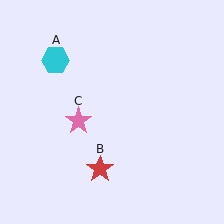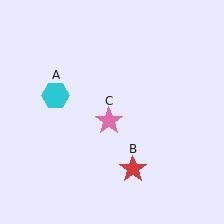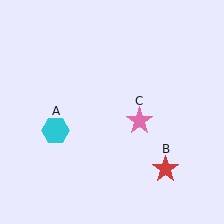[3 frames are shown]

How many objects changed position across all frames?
3 objects changed position: cyan hexagon (object A), red star (object B), pink star (object C).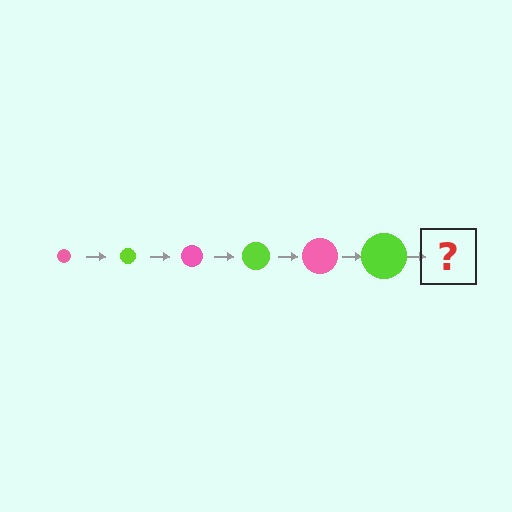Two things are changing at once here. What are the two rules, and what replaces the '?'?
The two rules are that the circle grows larger each step and the color cycles through pink and lime. The '?' should be a pink circle, larger than the previous one.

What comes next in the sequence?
The next element should be a pink circle, larger than the previous one.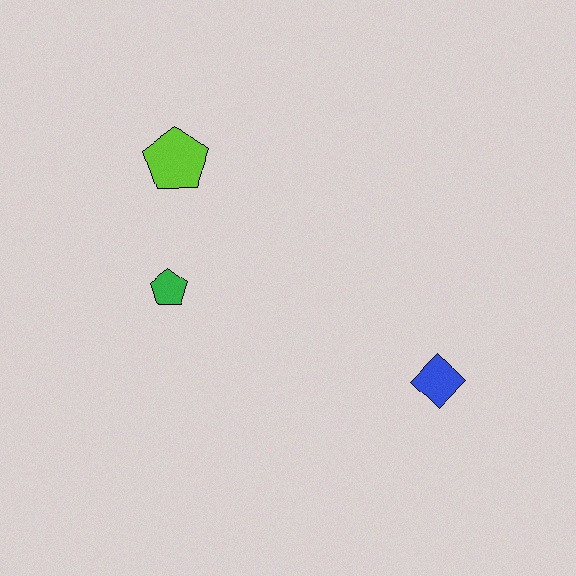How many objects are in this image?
There are 3 objects.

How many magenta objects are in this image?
There are no magenta objects.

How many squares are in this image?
There are no squares.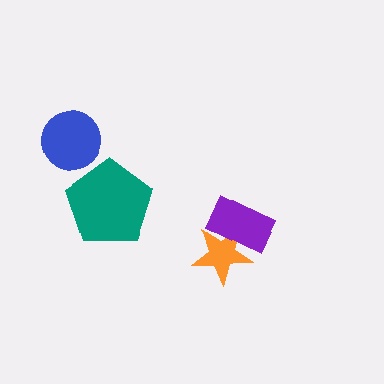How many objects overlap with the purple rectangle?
1 object overlaps with the purple rectangle.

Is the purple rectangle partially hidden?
No, no other shape covers it.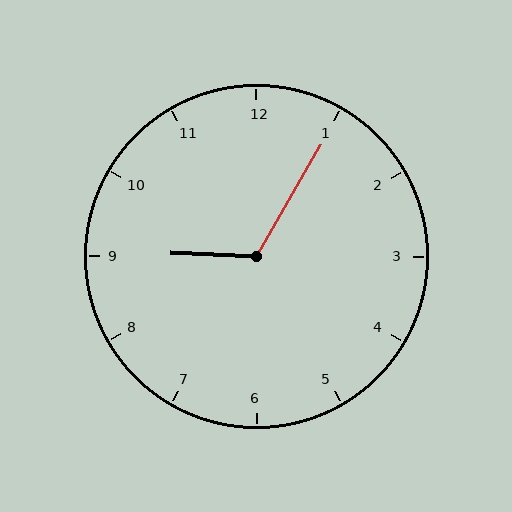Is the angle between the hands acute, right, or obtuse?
It is obtuse.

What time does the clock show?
9:05.